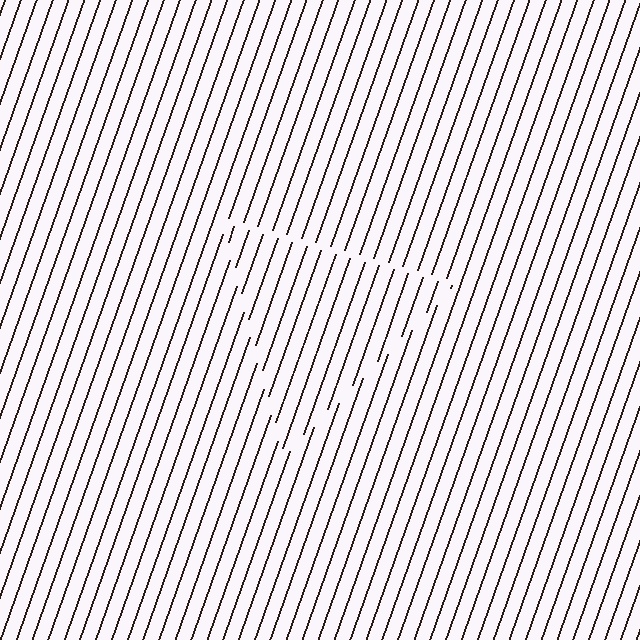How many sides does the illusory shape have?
3 sides — the line-ends trace a triangle.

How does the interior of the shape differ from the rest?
The interior of the shape contains the same grating, shifted by half a period — the contour is defined by the phase discontinuity where line-ends from the inner and outer gratings abut.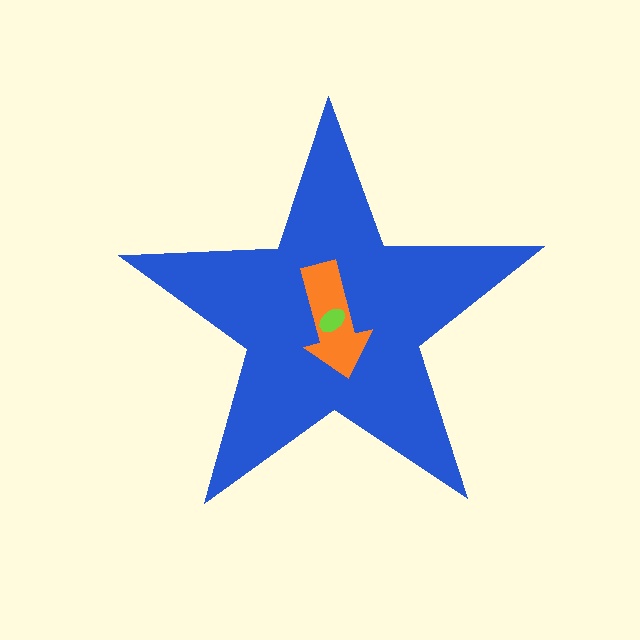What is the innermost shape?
The lime ellipse.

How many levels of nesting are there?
3.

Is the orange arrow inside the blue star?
Yes.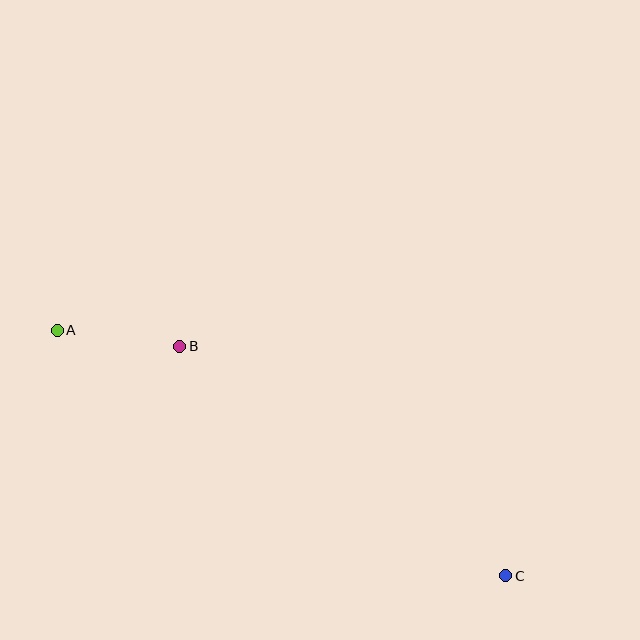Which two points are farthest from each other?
Points A and C are farthest from each other.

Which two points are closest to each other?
Points A and B are closest to each other.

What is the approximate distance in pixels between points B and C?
The distance between B and C is approximately 399 pixels.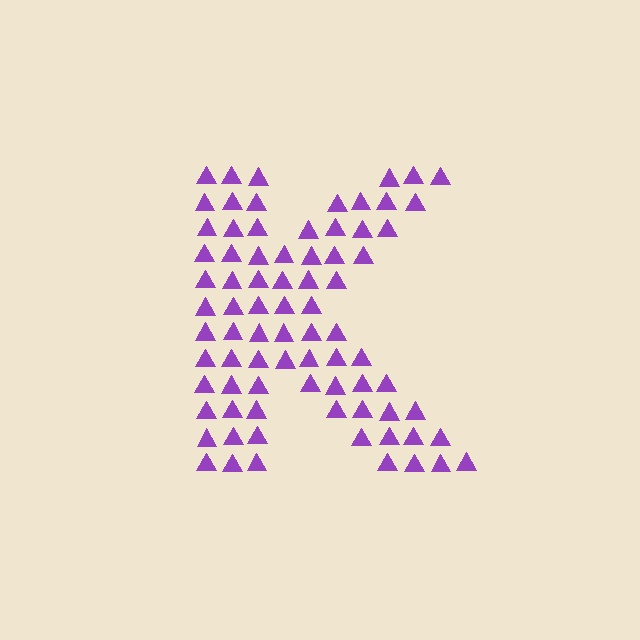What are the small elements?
The small elements are triangles.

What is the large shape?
The large shape is the letter K.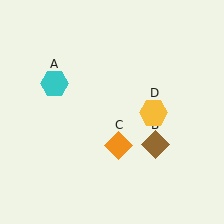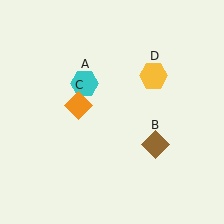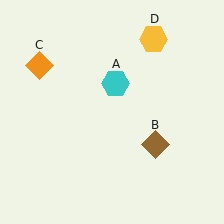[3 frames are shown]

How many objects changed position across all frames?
3 objects changed position: cyan hexagon (object A), orange diamond (object C), yellow hexagon (object D).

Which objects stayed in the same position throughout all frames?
Brown diamond (object B) remained stationary.